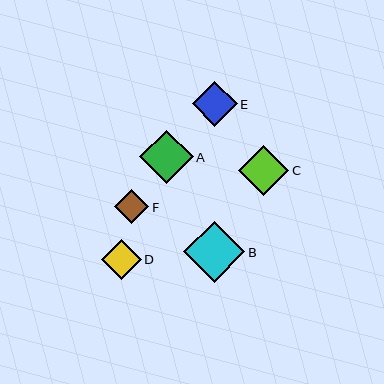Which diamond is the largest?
Diamond B is the largest with a size of approximately 61 pixels.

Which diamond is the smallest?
Diamond F is the smallest with a size of approximately 34 pixels.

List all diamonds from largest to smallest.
From largest to smallest: B, A, C, E, D, F.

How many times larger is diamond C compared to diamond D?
Diamond C is approximately 1.3 times the size of diamond D.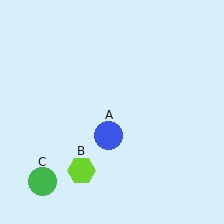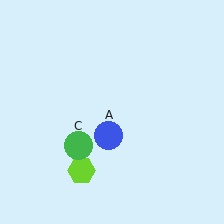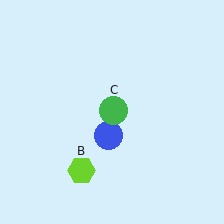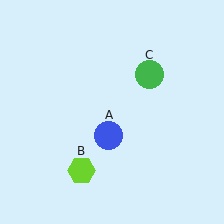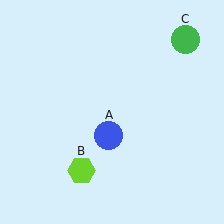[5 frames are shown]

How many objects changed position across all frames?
1 object changed position: green circle (object C).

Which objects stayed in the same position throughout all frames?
Blue circle (object A) and lime hexagon (object B) remained stationary.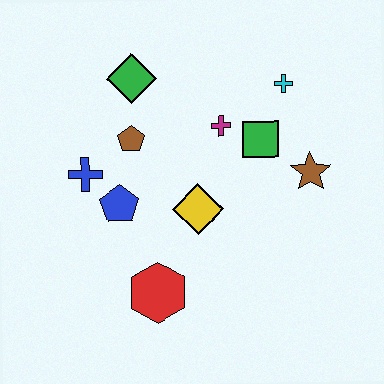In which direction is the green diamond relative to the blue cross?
The green diamond is above the blue cross.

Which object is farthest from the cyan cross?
The red hexagon is farthest from the cyan cross.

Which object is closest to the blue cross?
The blue pentagon is closest to the blue cross.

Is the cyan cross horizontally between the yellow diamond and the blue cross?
No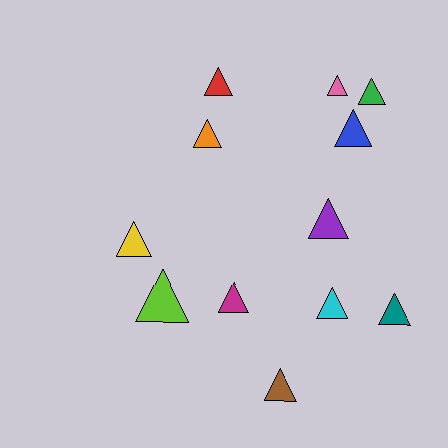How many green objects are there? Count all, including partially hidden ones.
There is 1 green object.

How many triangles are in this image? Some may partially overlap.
There are 12 triangles.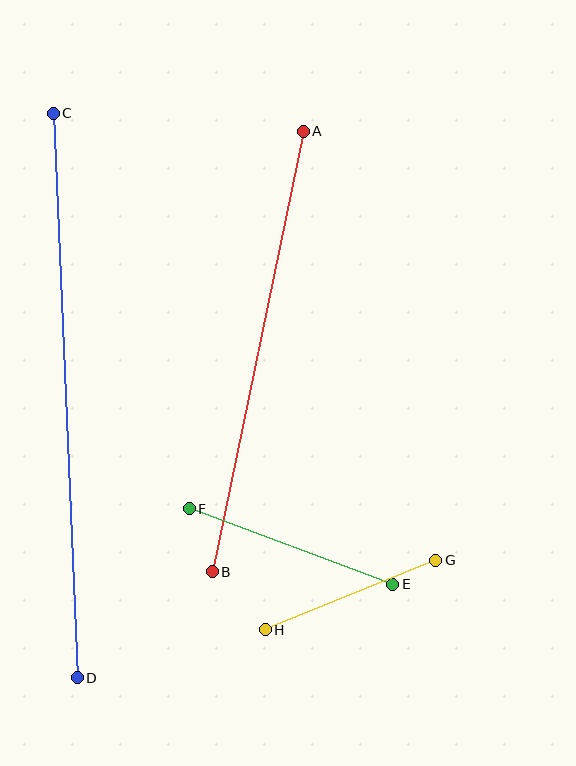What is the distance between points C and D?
The distance is approximately 565 pixels.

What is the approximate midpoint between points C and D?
The midpoint is at approximately (65, 396) pixels.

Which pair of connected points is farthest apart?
Points C and D are farthest apart.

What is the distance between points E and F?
The distance is approximately 217 pixels.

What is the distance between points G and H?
The distance is approximately 184 pixels.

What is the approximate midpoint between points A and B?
The midpoint is at approximately (258, 352) pixels.